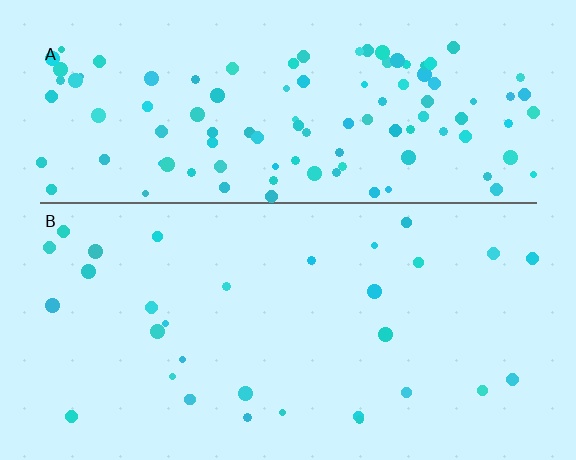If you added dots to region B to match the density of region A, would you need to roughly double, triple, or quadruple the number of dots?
Approximately quadruple.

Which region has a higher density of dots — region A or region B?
A (the top).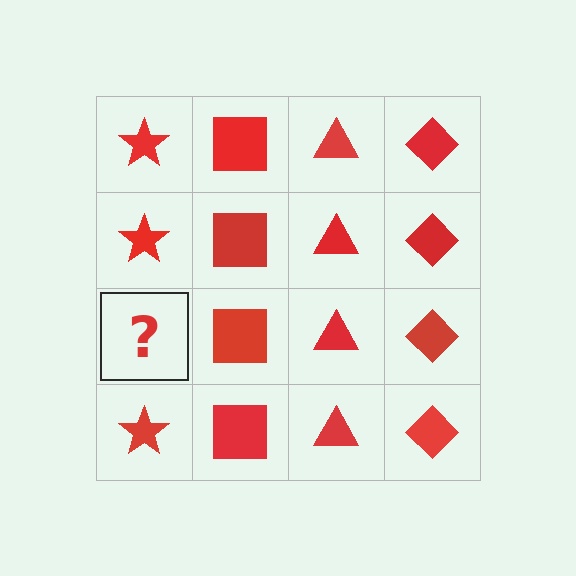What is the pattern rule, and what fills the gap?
The rule is that each column has a consistent shape. The gap should be filled with a red star.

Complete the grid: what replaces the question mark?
The question mark should be replaced with a red star.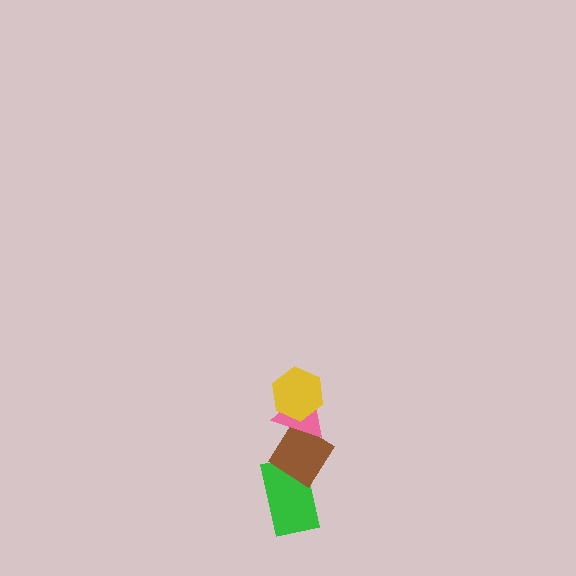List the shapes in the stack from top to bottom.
From top to bottom: the yellow hexagon, the pink triangle, the brown diamond, the green rectangle.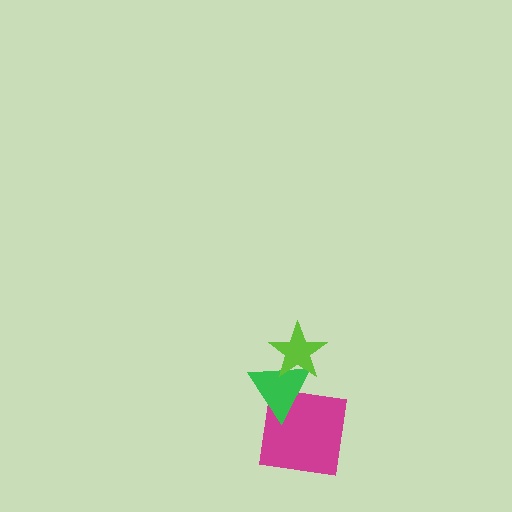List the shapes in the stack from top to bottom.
From top to bottom: the lime star, the green triangle, the magenta square.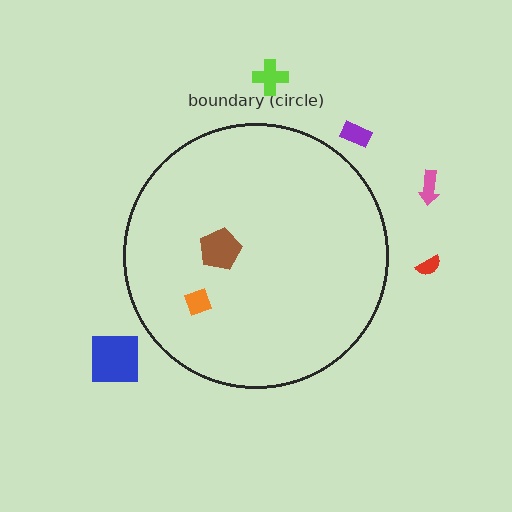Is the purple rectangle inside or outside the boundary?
Outside.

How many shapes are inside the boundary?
2 inside, 5 outside.